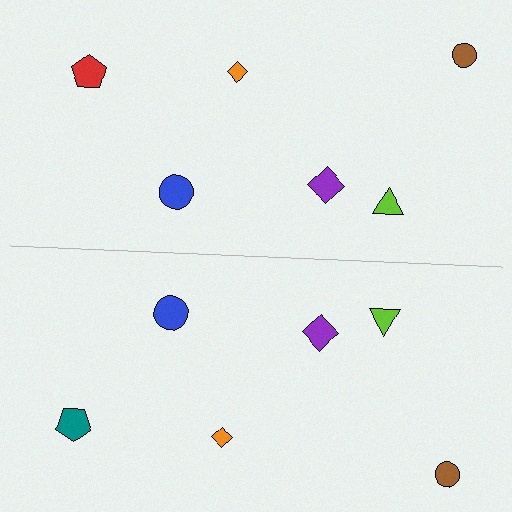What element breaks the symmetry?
The teal pentagon on the bottom side breaks the symmetry — its mirror counterpart is red.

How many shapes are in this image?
There are 12 shapes in this image.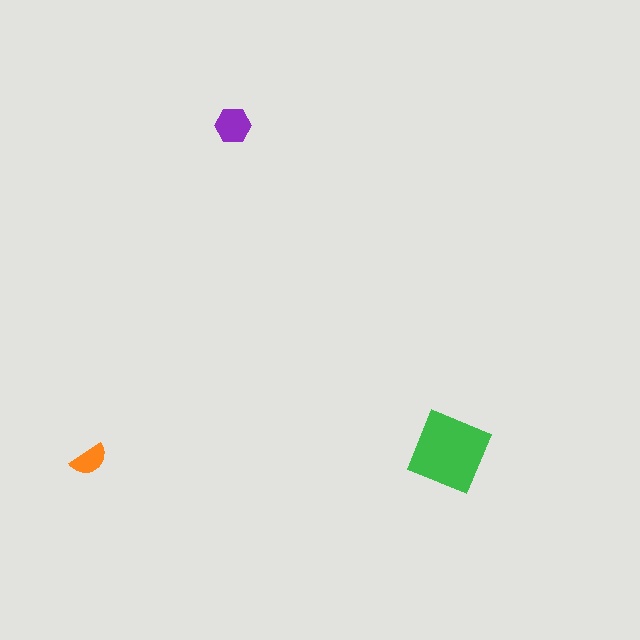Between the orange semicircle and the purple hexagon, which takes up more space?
The purple hexagon.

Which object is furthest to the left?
The orange semicircle is leftmost.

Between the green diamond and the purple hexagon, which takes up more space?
The green diamond.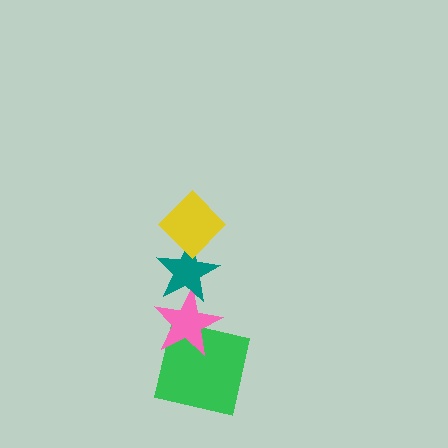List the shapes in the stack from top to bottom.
From top to bottom: the yellow diamond, the teal star, the pink star, the green square.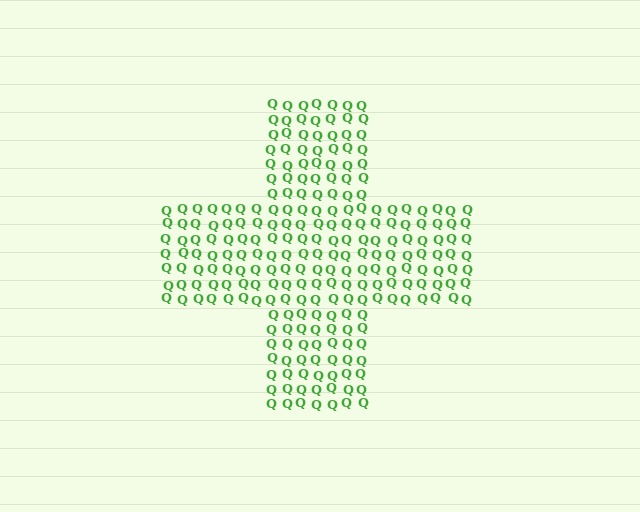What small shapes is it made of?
It is made of small letter Q's.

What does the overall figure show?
The overall figure shows a cross.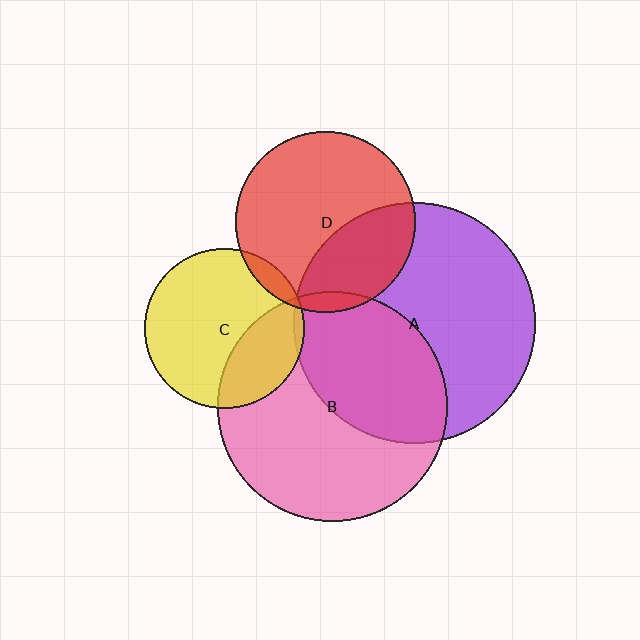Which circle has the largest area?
Circle A (purple).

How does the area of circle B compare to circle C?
Approximately 2.1 times.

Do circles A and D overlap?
Yes.